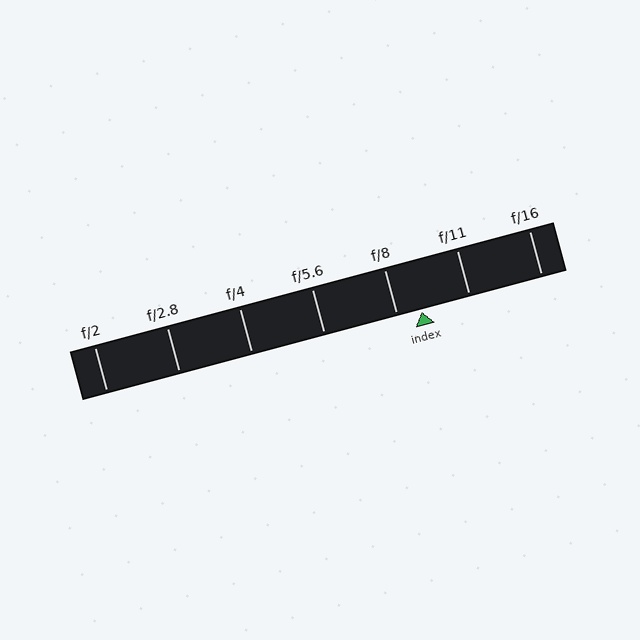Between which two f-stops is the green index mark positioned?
The index mark is between f/8 and f/11.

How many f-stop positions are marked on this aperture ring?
There are 7 f-stop positions marked.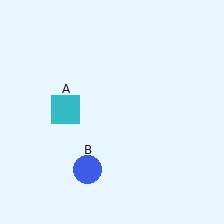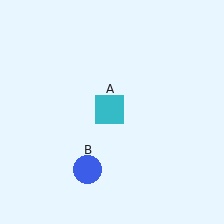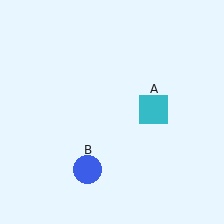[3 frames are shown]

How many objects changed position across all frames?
1 object changed position: cyan square (object A).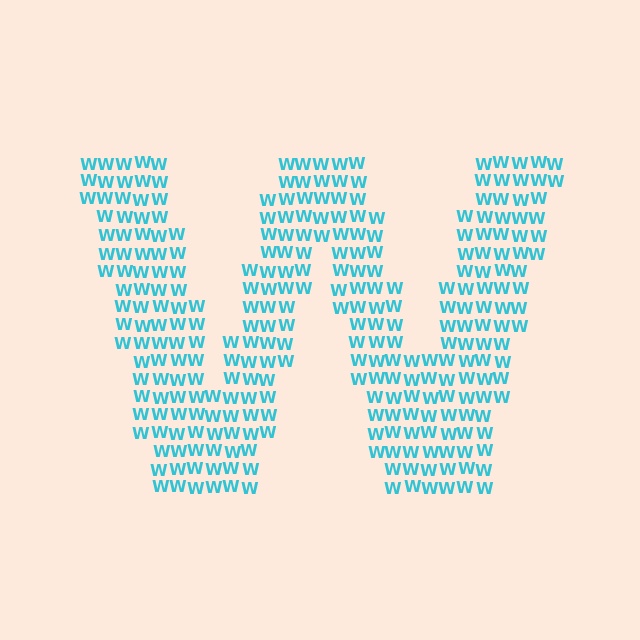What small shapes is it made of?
It is made of small letter W's.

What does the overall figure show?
The overall figure shows the letter W.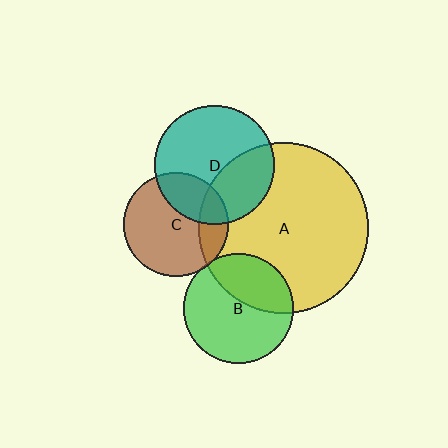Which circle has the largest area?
Circle A (yellow).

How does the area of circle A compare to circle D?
Approximately 2.0 times.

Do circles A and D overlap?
Yes.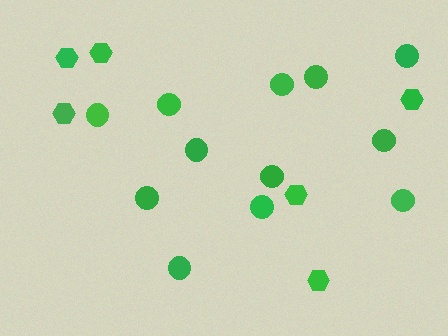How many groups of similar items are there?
There are 2 groups: one group of circles (12) and one group of hexagons (6).